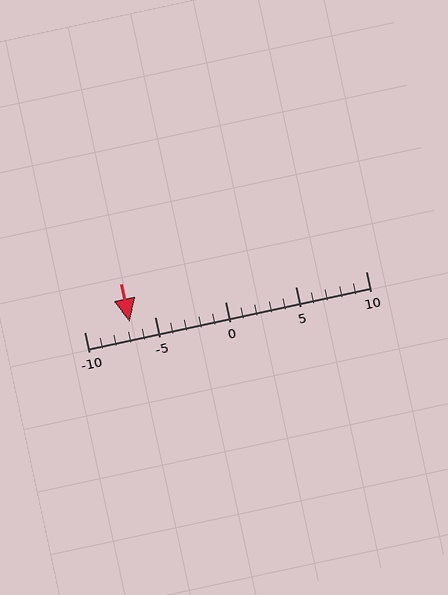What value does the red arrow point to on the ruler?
The red arrow points to approximately -7.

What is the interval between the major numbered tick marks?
The major tick marks are spaced 5 units apart.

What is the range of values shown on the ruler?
The ruler shows values from -10 to 10.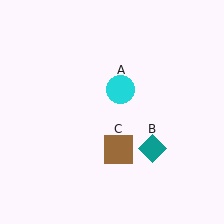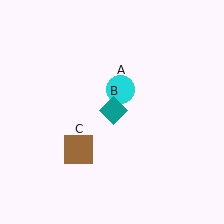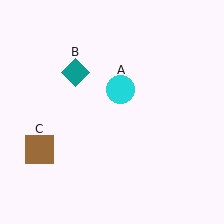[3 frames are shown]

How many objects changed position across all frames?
2 objects changed position: teal diamond (object B), brown square (object C).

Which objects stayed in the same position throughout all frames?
Cyan circle (object A) remained stationary.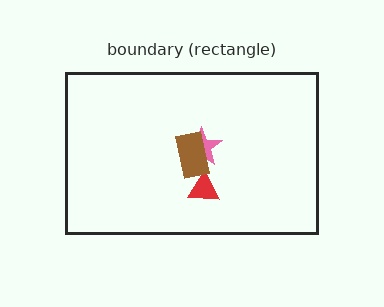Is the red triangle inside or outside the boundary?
Inside.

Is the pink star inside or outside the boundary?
Inside.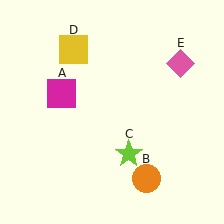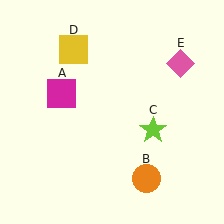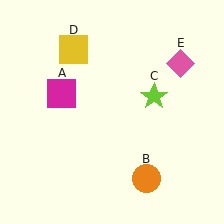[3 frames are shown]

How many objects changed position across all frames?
1 object changed position: lime star (object C).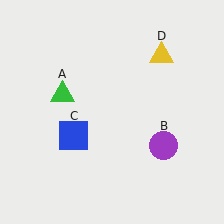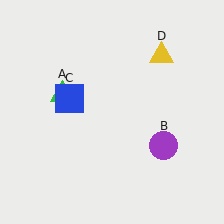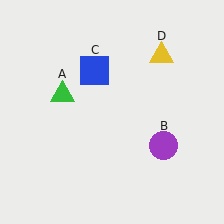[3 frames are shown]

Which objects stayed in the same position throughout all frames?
Green triangle (object A) and purple circle (object B) and yellow triangle (object D) remained stationary.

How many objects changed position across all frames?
1 object changed position: blue square (object C).